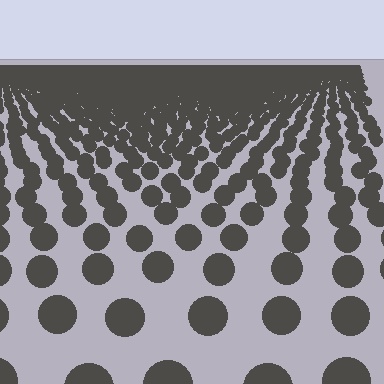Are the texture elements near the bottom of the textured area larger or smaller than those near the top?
Larger. Near the bottom, elements are closer to the viewer and appear at a bigger on-screen size.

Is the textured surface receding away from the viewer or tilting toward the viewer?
The surface is receding away from the viewer. Texture elements get smaller and denser toward the top.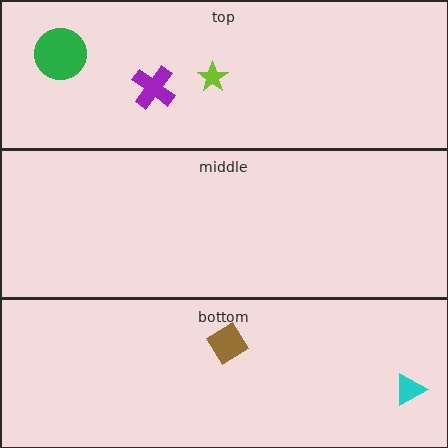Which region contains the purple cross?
The top region.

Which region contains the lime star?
The top region.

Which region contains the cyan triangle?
The bottom region.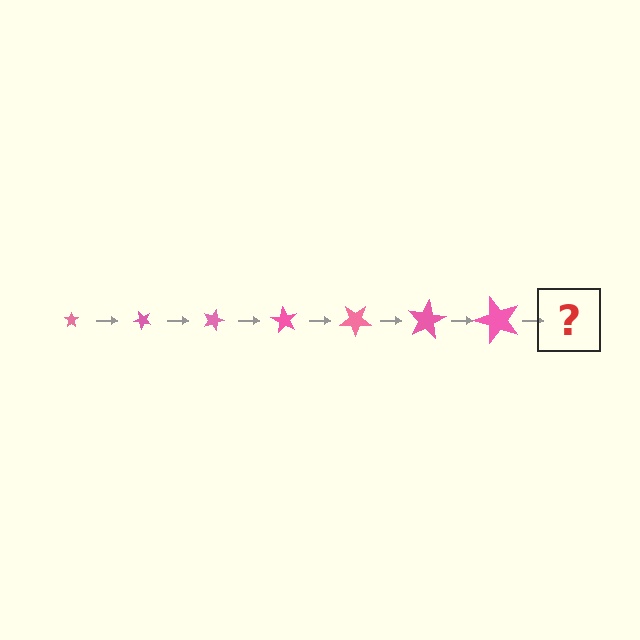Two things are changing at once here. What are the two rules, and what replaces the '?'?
The two rules are that the star grows larger each step and it rotates 45 degrees each step. The '?' should be a star, larger than the previous one and rotated 315 degrees from the start.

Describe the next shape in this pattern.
It should be a star, larger than the previous one and rotated 315 degrees from the start.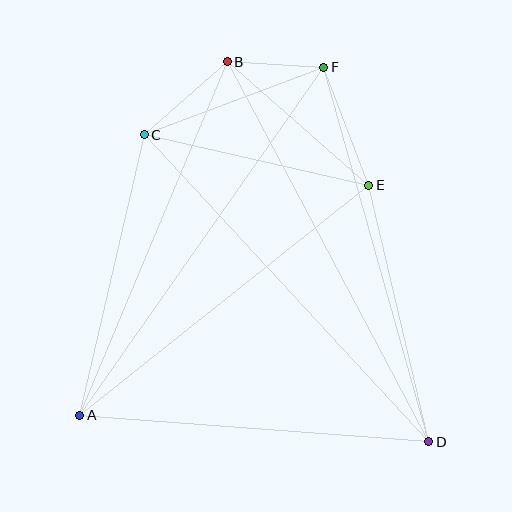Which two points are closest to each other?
Points B and F are closest to each other.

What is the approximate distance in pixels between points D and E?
The distance between D and E is approximately 263 pixels.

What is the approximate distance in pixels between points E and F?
The distance between E and F is approximately 127 pixels.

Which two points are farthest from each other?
Points B and D are farthest from each other.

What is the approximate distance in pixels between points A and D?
The distance between A and D is approximately 350 pixels.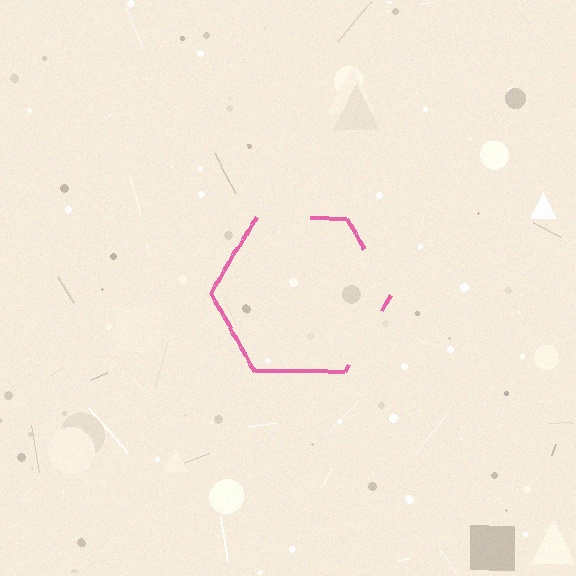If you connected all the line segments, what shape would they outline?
They would outline a hexagon.